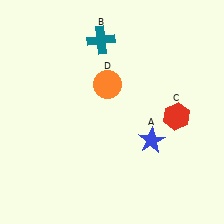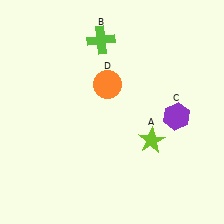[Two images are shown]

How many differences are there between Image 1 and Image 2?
There are 3 differences between the two images.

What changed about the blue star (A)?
In Image 1, A is blue. In Image 2, it changed to lime.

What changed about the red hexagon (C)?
In Image 1, C is red. In Image 2, it changed to purple.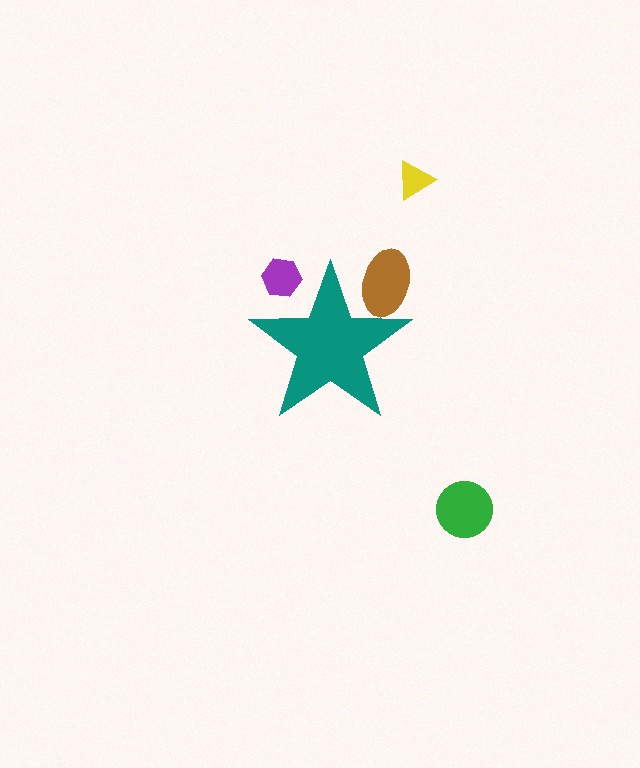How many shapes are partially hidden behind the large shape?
2 shapes are partially hidden.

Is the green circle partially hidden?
No, the green circle is fully visible.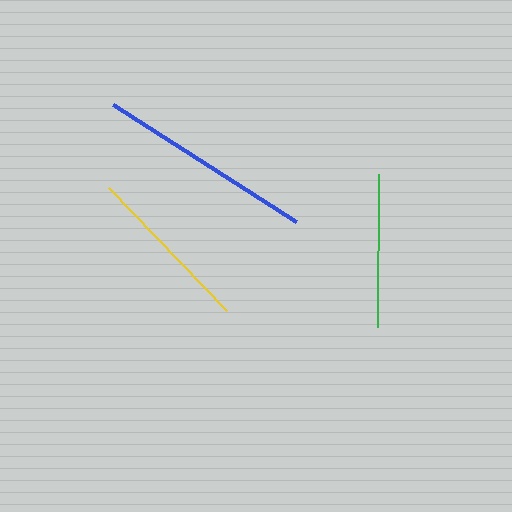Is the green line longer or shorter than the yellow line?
The yellow line is longer than the green line.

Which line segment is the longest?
The blue line is the longest at approximately 218 pixels.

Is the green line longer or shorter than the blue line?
The blue line is longer than the green line.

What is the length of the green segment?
The green segment is approximately 153 pixels long.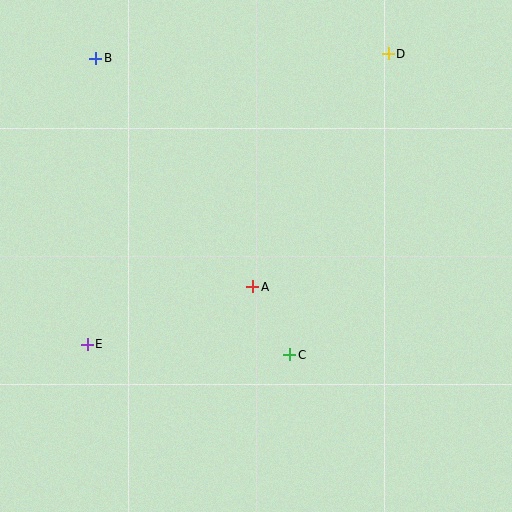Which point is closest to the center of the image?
Point A at (253, 287) is closest to the center.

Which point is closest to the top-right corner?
Point D is closest to the top-right corner.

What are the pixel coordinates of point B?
Point B is at (96, 58).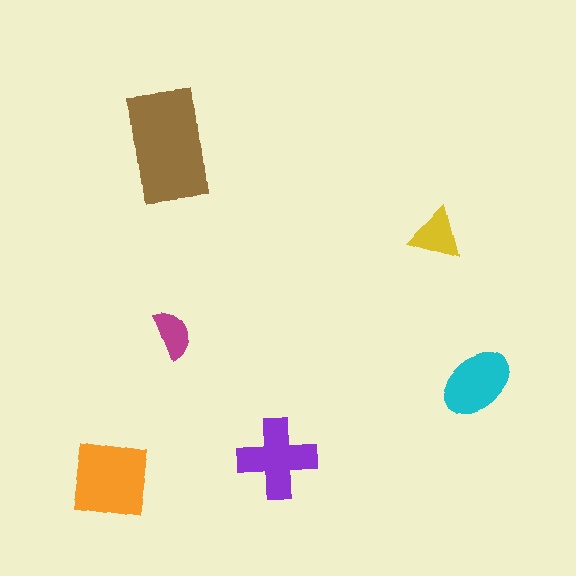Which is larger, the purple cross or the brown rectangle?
The brown rectangle.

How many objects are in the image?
There are 6 objects in the image.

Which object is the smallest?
The magenta semicircle.